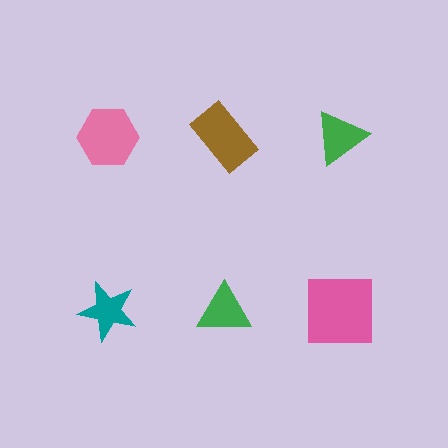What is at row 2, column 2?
A green triangle.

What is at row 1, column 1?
A pink hexagon.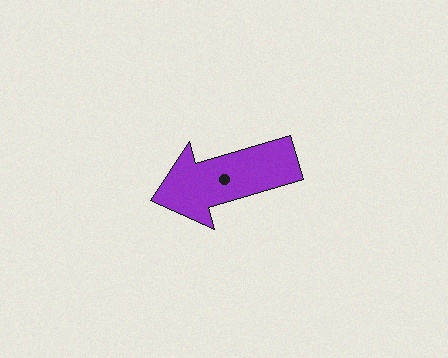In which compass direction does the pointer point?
West.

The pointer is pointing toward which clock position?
Roughly 8 o'clock.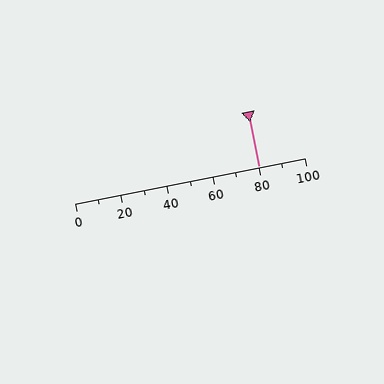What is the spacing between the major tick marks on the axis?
The major ticks are spaced 20 apart.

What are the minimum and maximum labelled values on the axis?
The axis runs from 0 to 100.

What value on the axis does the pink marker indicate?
The marker indicates approximately 80.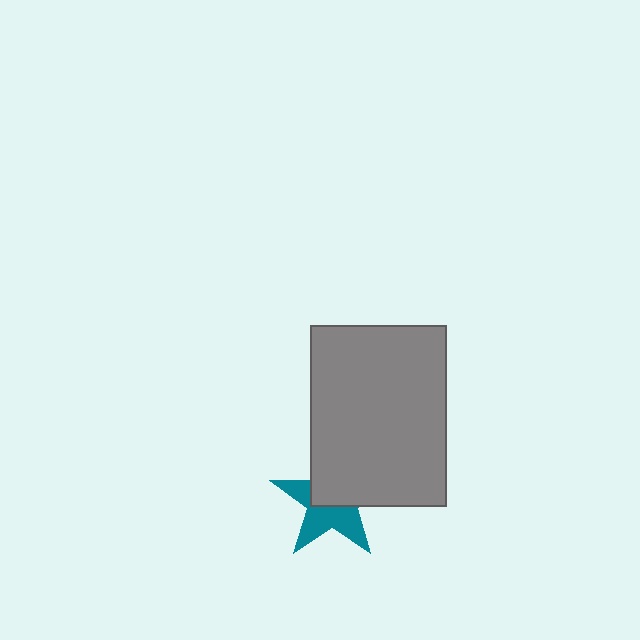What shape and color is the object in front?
The object in front is a gray rectangle.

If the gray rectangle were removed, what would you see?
You would see the complete teal star.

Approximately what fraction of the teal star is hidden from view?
Roughly 50% of the teal star is hidden behind the gray rectangle.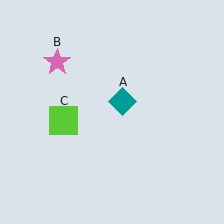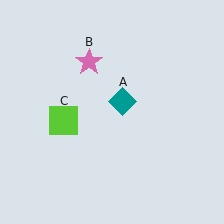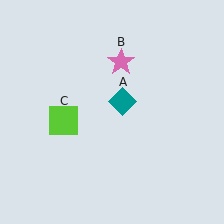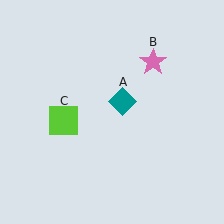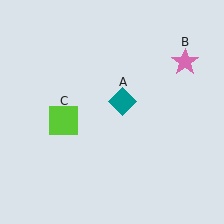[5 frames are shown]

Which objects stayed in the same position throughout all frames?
Teal diamond (object A) and lime square (object C) remained stationary.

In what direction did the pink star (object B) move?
The pink star (object B) moved right.